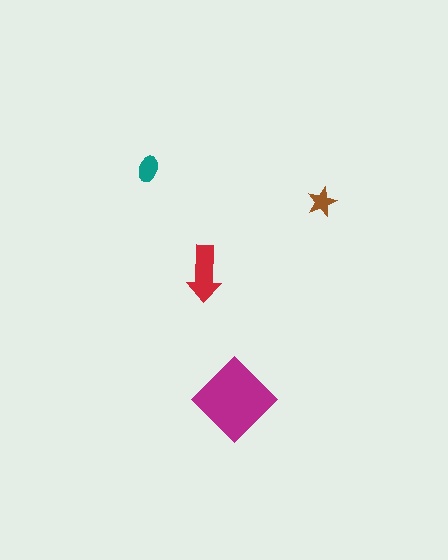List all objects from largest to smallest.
The magenta diamond, the red arrow, the teal ellipse, the brown star.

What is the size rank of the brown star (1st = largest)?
4th.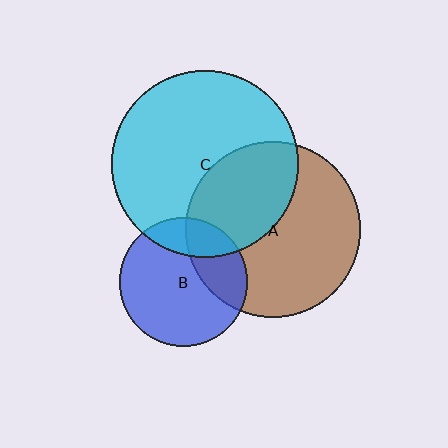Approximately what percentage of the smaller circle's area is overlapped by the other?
Approximately 20%.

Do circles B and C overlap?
Yes.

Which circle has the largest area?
Circle C (cyan).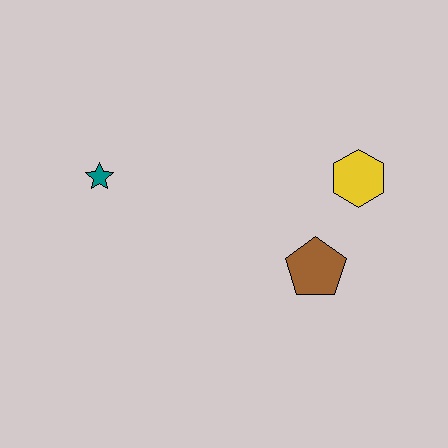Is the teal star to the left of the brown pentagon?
Yes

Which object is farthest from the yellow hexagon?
The teal star is farthest from the yellow hexagon.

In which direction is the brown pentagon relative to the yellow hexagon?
The brown pentagon is below the yellow hexagon.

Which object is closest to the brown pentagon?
The yellow hexagon is closest to the brown pentagon.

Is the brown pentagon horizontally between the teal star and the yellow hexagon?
Yes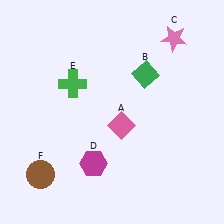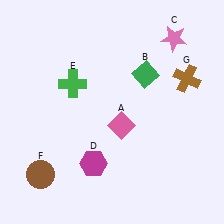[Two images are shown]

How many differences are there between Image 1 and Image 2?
There is 1 difference between the two images.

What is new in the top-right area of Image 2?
A brown cross (G) was added in the top-right area of Image 2.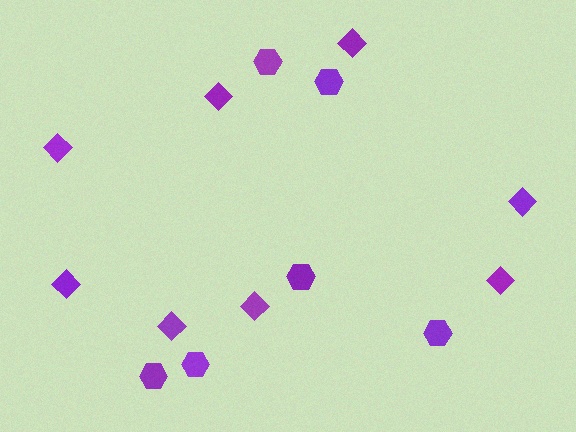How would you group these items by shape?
There are 2 groups: one group of hexagons (6) and one group of diamonds (8).